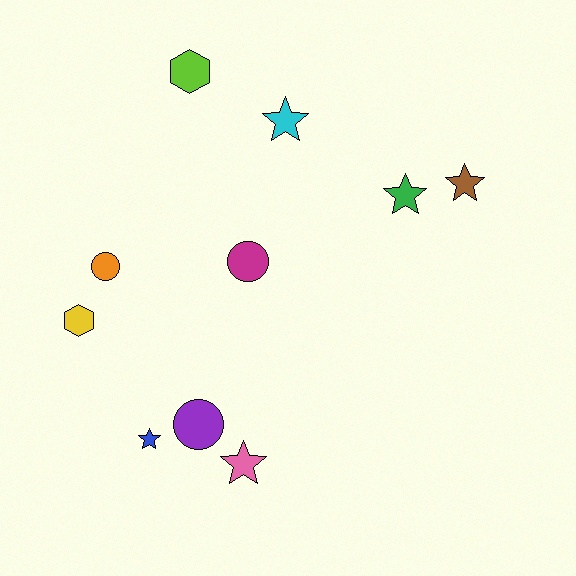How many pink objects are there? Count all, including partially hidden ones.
There is 1 pink object.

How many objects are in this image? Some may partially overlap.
There are 10 objects.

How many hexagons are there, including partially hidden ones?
There are 2 hexagons.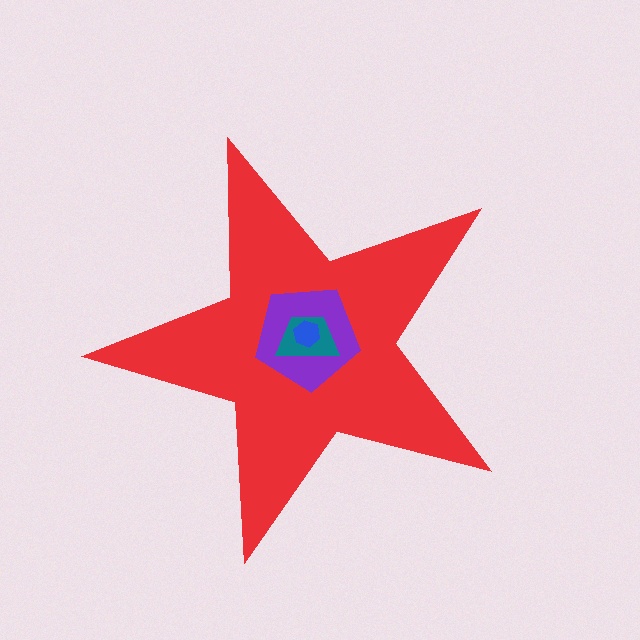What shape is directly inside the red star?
The purple pentagon.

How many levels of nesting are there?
4.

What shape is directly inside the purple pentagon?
The teal trapezoid.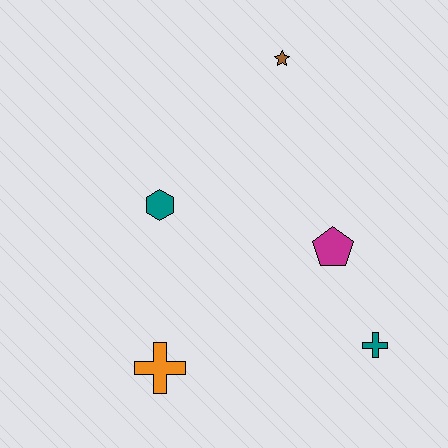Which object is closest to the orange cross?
The teal hexagon is closest to the orange cross.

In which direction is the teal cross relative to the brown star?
The teal cross is below the brown star.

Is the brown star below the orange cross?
No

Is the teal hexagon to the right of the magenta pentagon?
No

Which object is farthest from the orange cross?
The brown star is farthest from the orange cross.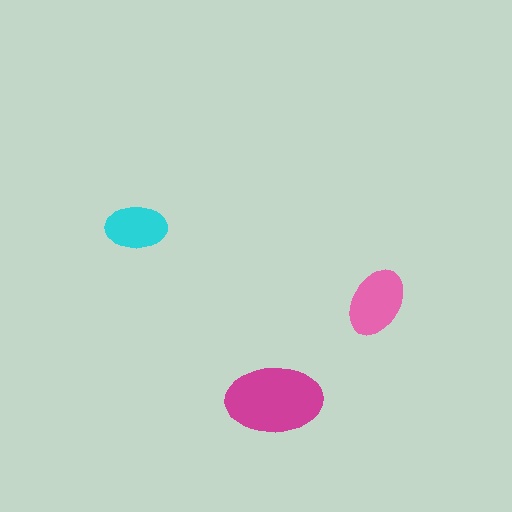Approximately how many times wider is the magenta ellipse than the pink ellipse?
About 1.5 times wider.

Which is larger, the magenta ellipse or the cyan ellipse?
The magenta one.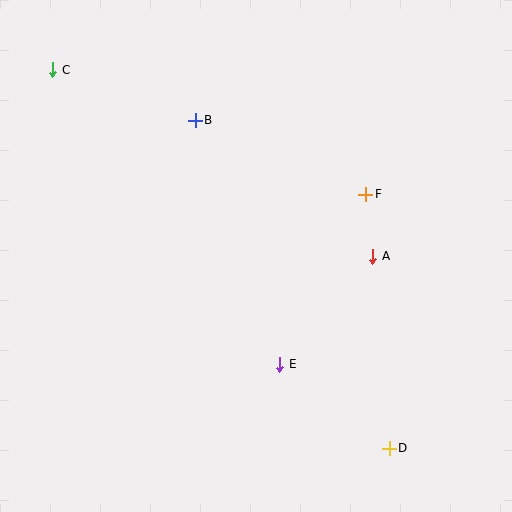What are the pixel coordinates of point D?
Point D is at (389, 448).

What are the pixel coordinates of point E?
Point E is at (280, 364).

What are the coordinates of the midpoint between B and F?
The midpoint between B and F is at (280, 157).